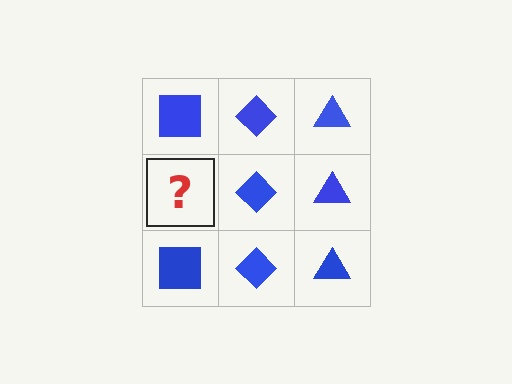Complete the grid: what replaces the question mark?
The question mark should be replaced with a blue square.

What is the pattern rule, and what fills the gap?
The rule is that each column has a consistent shape. The gap should be filled with a blue square.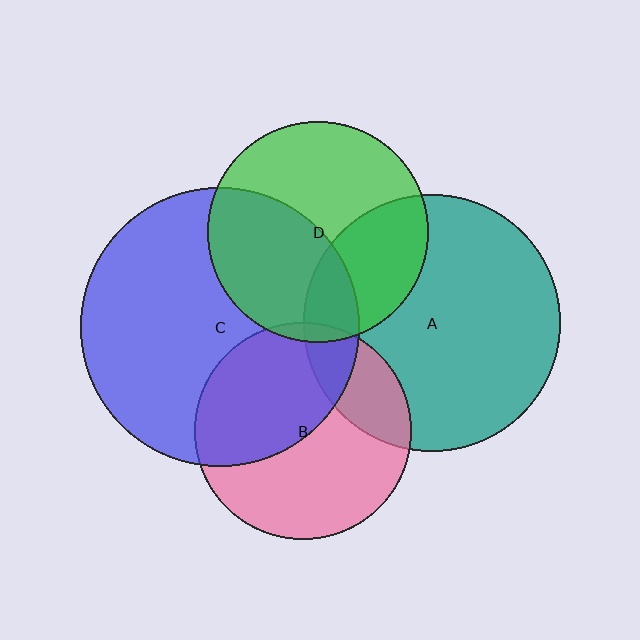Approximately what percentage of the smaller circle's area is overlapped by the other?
Approximately 45%.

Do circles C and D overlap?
Yes.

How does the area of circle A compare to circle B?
Approximately 1.4 times.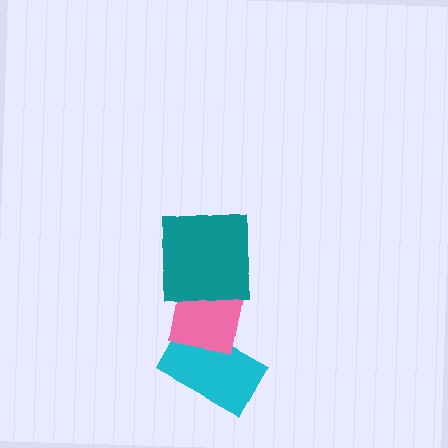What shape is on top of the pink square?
The teal square is on top of the pink square.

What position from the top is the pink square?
The pink square is 2nd from the top.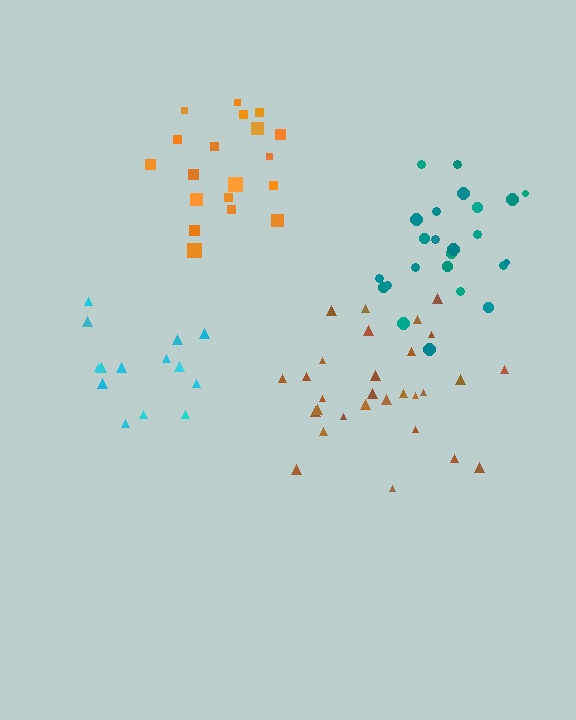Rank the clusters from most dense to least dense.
teal, cyan, brown, orange.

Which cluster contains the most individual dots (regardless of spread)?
Brown (29).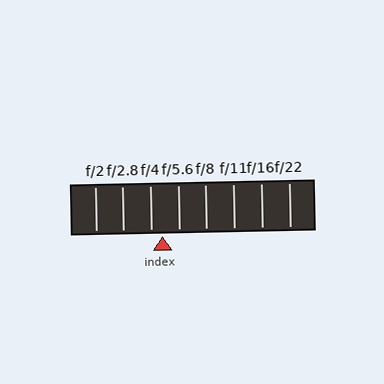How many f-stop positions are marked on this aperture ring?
There are 8 f-stop positions marked.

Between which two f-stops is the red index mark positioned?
The index mark is between f/4 and f/5.6.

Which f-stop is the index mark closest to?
The index mark is closest to f/4.